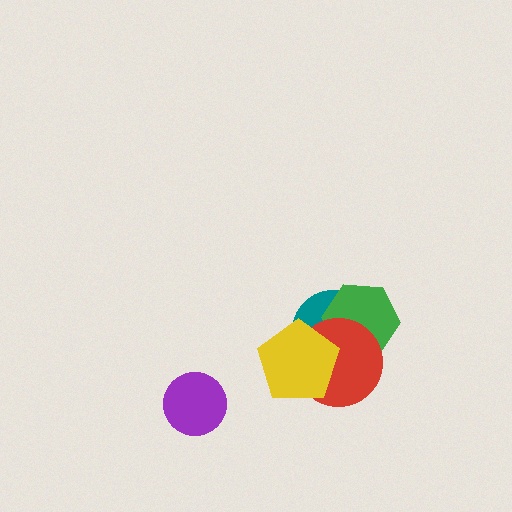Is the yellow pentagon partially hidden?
No, no other shape covers it.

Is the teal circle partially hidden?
Yes, it is partially covered by another shape.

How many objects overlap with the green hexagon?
2 objects overlap with the green hexagon.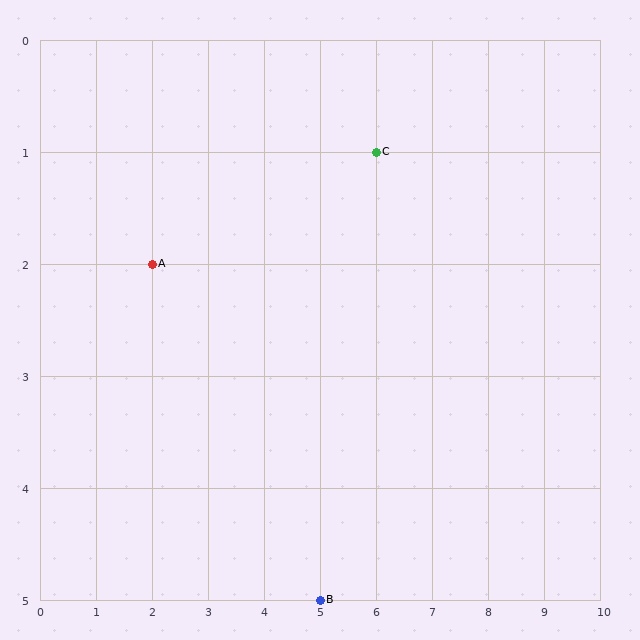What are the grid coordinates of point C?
Point C is at grid coordinates (6, 1).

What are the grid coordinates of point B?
Point B is at grid coordinates (5, 5).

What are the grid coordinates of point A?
Point A is at grid coordinates (2, 2).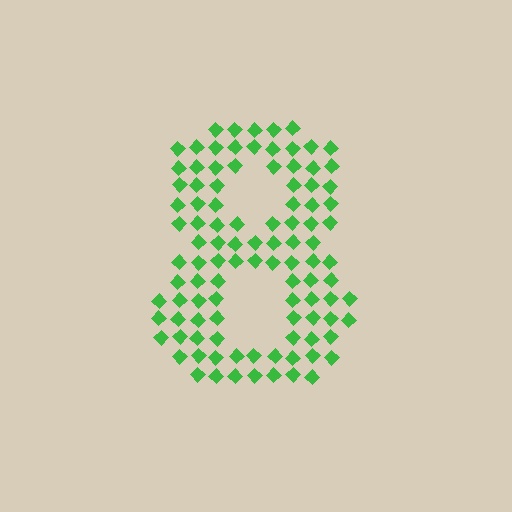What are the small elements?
The small elements are diamonds.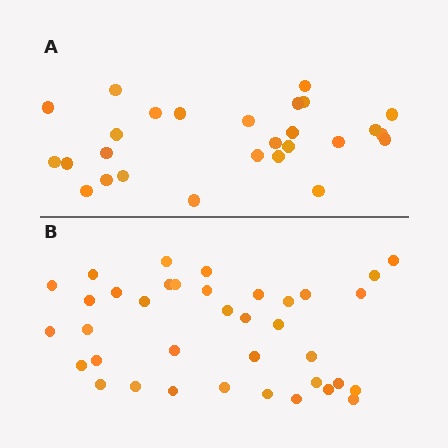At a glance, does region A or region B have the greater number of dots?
Region B (the bottom region) has more dots.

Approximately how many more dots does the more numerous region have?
Region B has roughly 10 or so more dots than region A.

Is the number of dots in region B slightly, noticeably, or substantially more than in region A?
Region B has noticeably more, but not dramatically so. The ratio is roughly 1.4 to 1.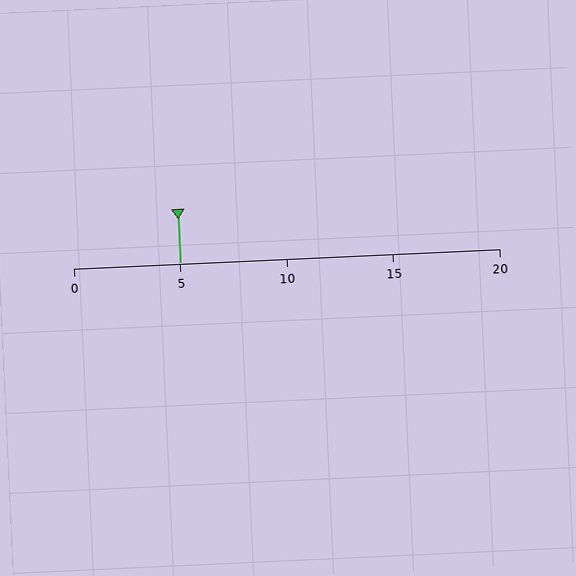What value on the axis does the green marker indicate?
The marker indicates approximately 5.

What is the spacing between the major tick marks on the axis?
The major ticks are spaced 5 apart.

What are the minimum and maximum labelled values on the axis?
The axis runs from 0 to 20.